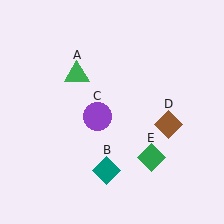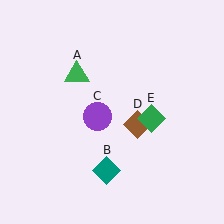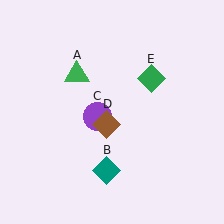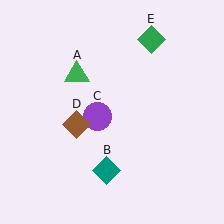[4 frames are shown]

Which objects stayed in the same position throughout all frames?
Green triangle (object A) and teal diamond (object B) and purple circle (object C) remained stationary.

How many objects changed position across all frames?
2 objects changed position: brown diamond (object D), green diamond (object E).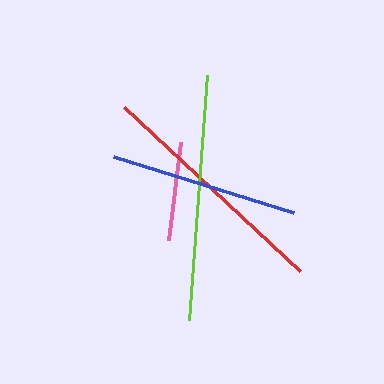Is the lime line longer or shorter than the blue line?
The lime line is longer than the blue line.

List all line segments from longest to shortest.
From longest to shortest: lime, red, blue, pink.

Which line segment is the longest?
The lime line is the longest at approximately 245 pixels.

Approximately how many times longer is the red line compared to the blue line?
The red line is approximately 1.3 times the length of the blue line.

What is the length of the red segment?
The red segment is approximately 241 pixels long.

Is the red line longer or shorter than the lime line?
The lime line is longer than the red line.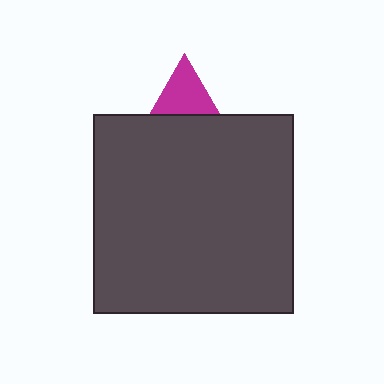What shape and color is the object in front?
The object in front is a dark gray square.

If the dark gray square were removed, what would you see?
You would see the complete magenta triangle.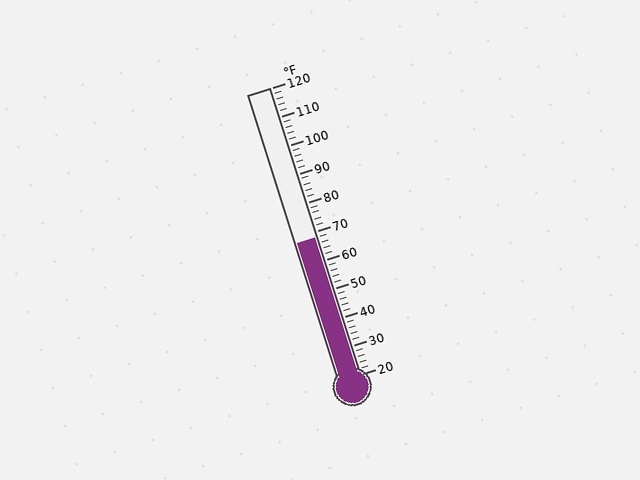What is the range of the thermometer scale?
The thermometer scale ranges from 20°F to 120°F.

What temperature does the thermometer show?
The thermometer shows approximately 68°F.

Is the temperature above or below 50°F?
The temperature is above 50°F.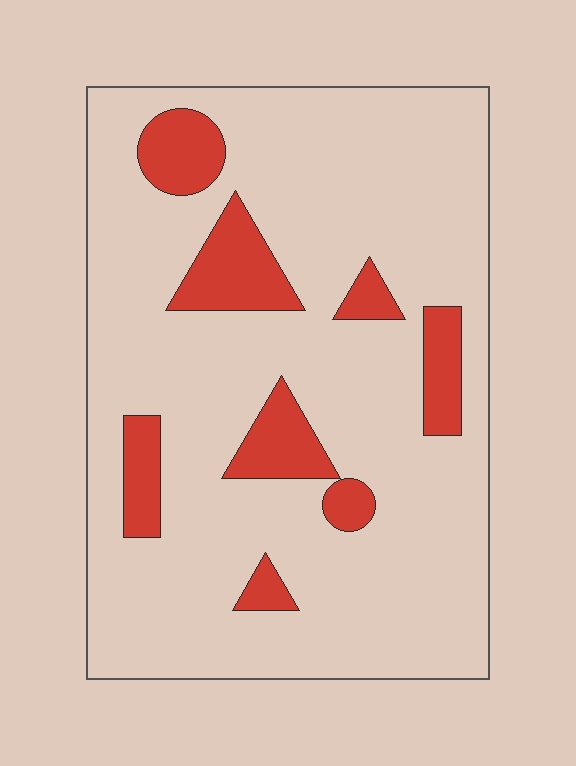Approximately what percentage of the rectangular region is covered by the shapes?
Approximately 15%.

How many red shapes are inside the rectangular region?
8.